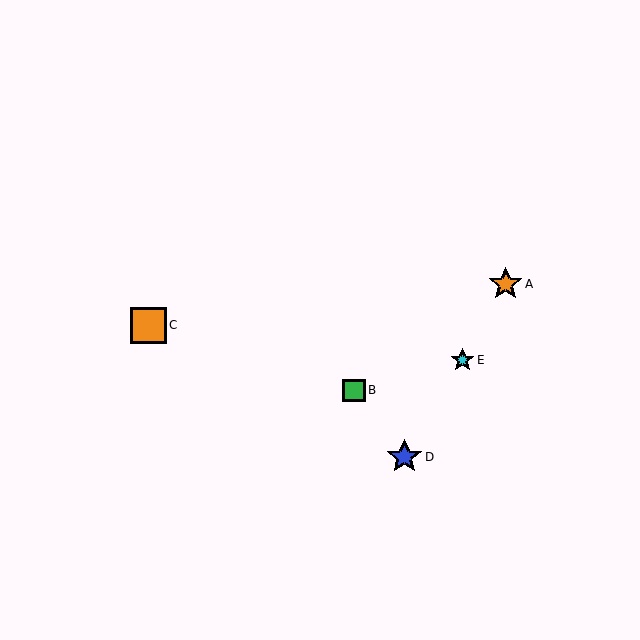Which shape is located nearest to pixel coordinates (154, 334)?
The orange square (labeled C) at (148, 325) is nearest to that location.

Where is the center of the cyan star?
The center of the cyan star is at (463, 360).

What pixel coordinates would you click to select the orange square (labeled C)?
Click at (148, 325) to select the orange square C.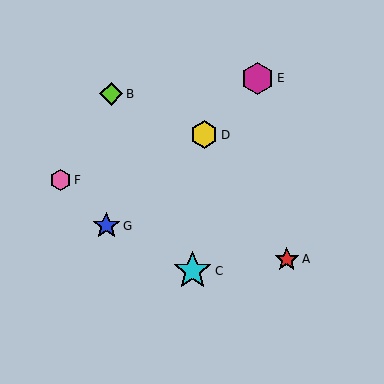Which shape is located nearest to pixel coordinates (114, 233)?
The blue star (labeled G) at (106, 226) is nearest to that location.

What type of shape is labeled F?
Shape F is a pink hexagon.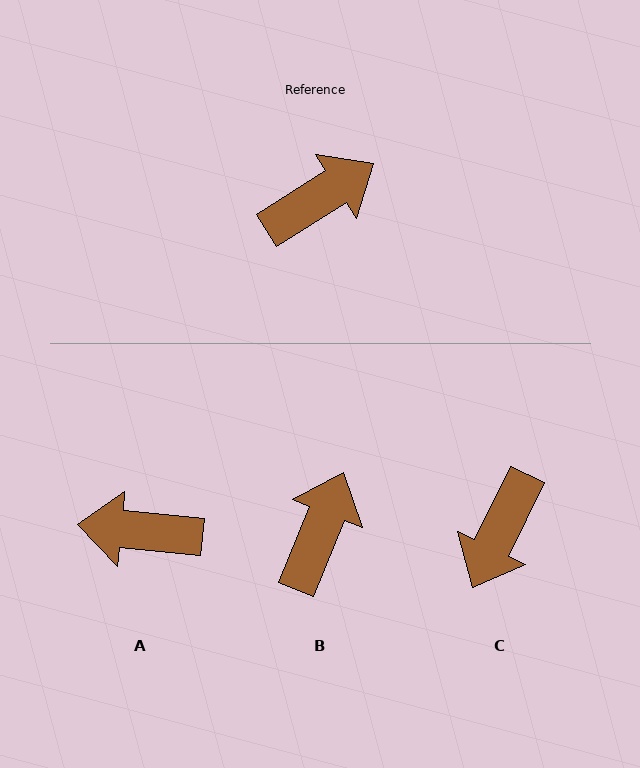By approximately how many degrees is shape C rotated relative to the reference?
Approximately 148 degrees clockwise.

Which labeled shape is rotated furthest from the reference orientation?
C, about 148 degrees away.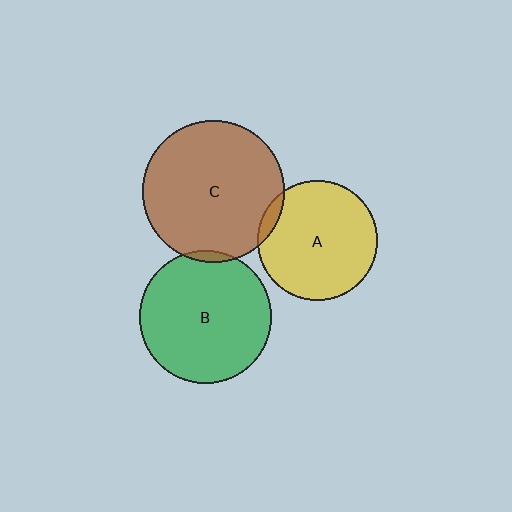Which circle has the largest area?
Circle C (brown).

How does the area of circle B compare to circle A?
Approximately 1.2 times.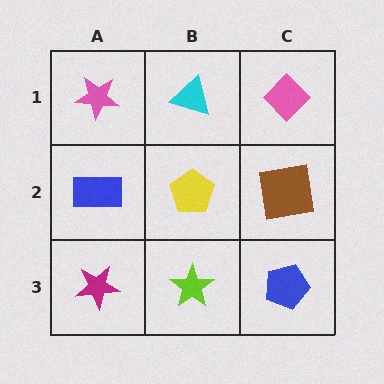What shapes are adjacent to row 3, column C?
A brown square (row 2, column C), a lime star (row 3, column B).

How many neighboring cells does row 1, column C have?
2.